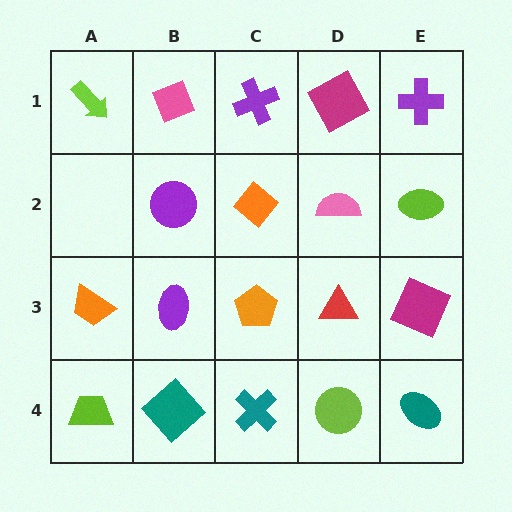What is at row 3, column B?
A purple ellipse.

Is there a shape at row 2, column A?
No, that cell is empty.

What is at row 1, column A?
A lime arrow.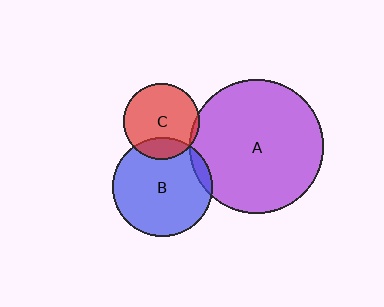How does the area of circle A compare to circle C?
Approximately 3.2 times.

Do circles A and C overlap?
Yes.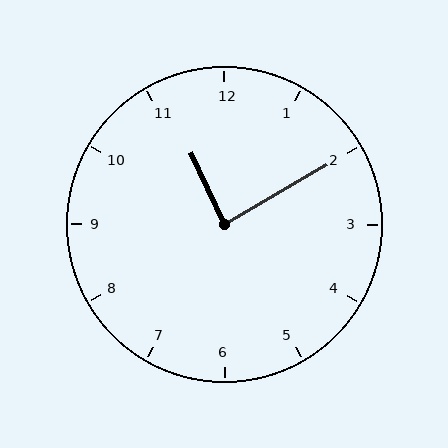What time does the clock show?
11:10.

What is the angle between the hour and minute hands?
Approximately 85 degrees.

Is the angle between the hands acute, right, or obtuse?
It is right.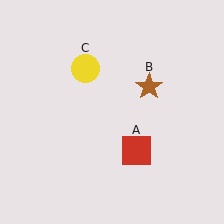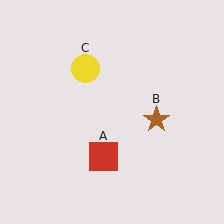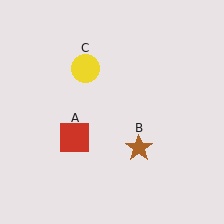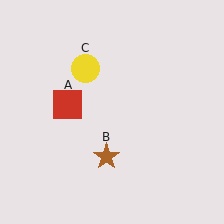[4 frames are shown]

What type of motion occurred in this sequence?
The red square (object A), brown star (object B) rotated clockwise around the center of the scene.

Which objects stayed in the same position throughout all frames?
Yellow circle (object C) remained stationary.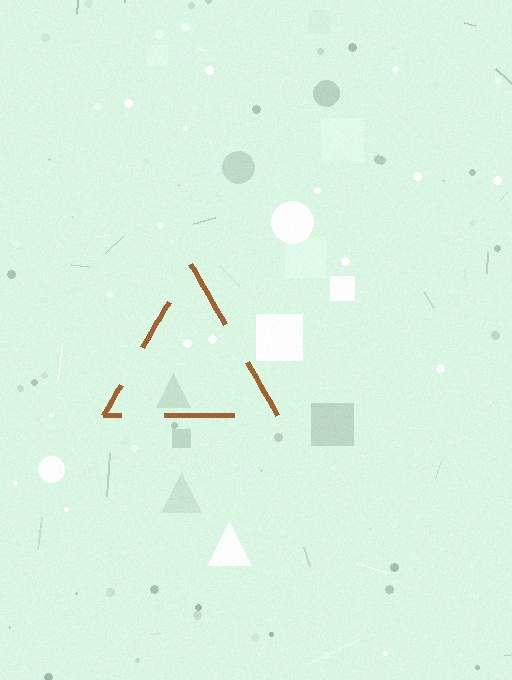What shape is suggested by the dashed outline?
The dashed outline suggests a triangle.